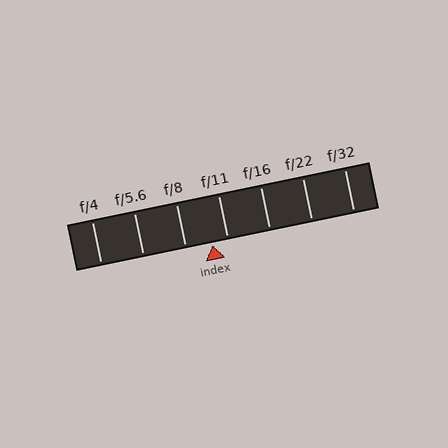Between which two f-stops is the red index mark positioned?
The index mark is between f/8 and f/11.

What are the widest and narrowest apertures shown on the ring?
The widest aperture shown is f/4 and the narrowest is f/32.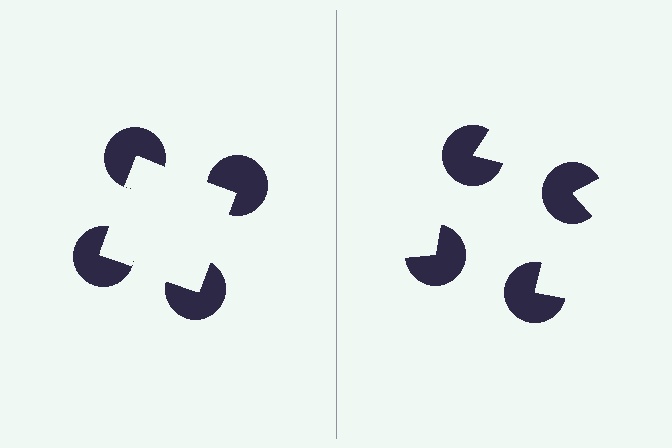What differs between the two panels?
The pac-man discs are positioned identically on both sides; only the wedge orientations differ. On the left they align to a square; on the right they are misaligned.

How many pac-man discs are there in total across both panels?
8 — 4 on each side.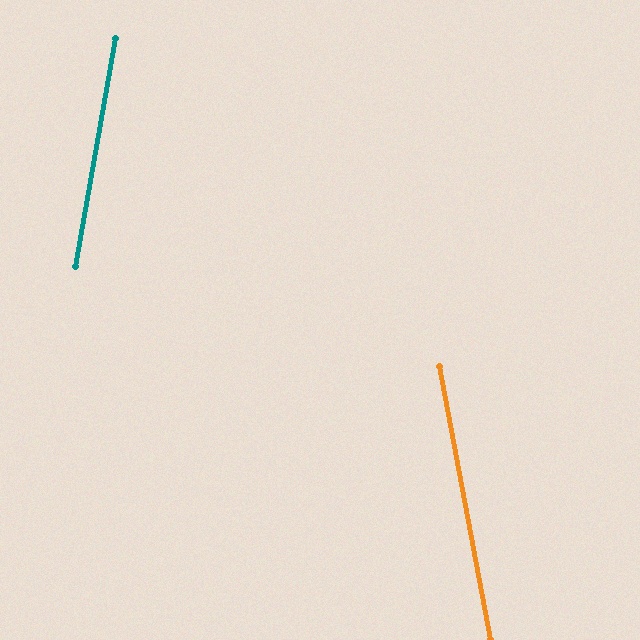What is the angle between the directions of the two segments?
Approximately 21 degrees.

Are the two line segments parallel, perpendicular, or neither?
Neither parallel nor perpendicular — they differ by about 21°.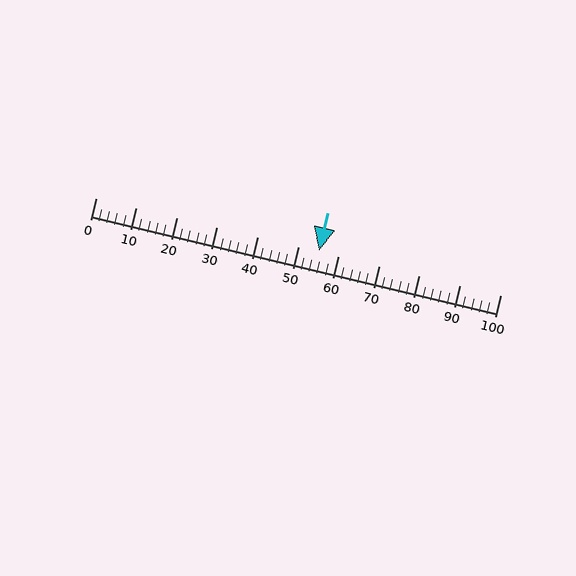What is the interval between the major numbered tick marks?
The major tick marks are spaced 10 units apart.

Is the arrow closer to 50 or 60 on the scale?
The arrow is closer to 60.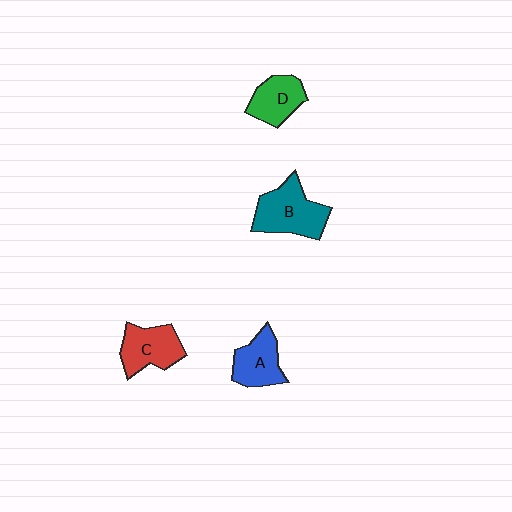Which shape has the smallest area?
Shape D (green).